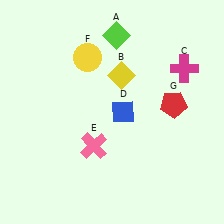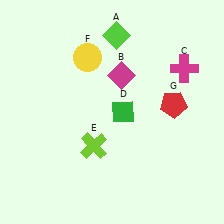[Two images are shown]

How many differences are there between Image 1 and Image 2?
There are 3 differences between the two images.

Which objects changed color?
B changed from yellow to magenta. D changed from blue to green. E changed from pink to lime.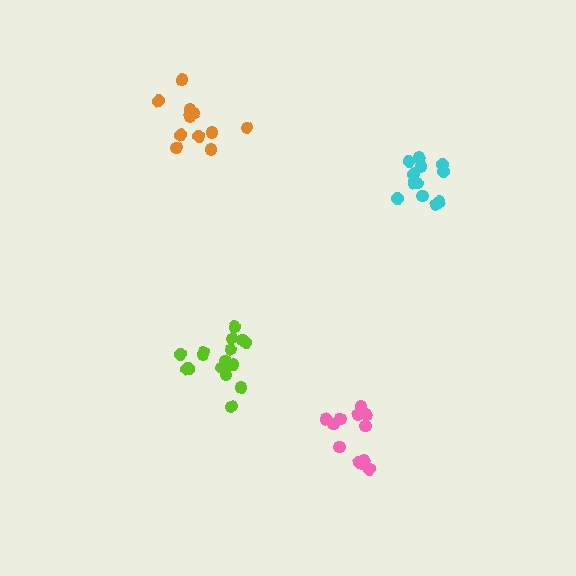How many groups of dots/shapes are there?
There are 4 groups.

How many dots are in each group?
Group 1: 11 dots, Group 2: 13 dots, Group 3: 16 dots, Group 4: 12 dots (52 total).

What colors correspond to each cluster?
The clusters are colored: orange, pink, lime, cyan.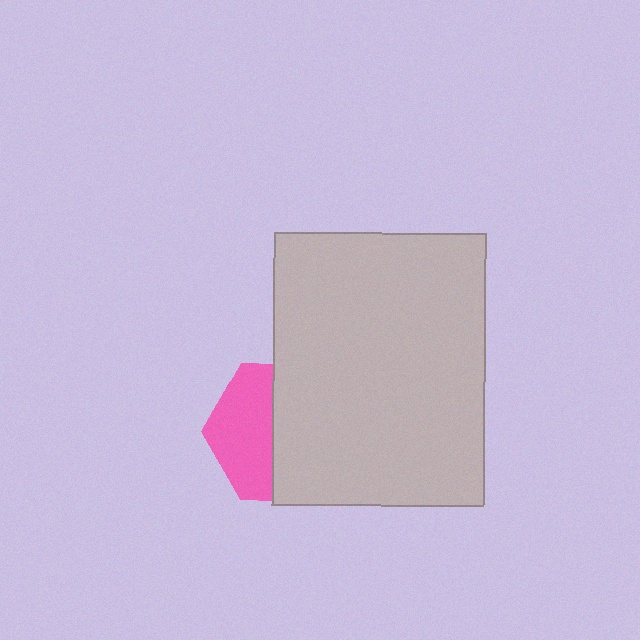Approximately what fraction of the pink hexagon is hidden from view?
Roughly 56% of the pink hexagon is hidden behind the light gray rectangle.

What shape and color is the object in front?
The object in front is a light gray rectangle.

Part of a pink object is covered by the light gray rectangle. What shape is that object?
It is a hexagon.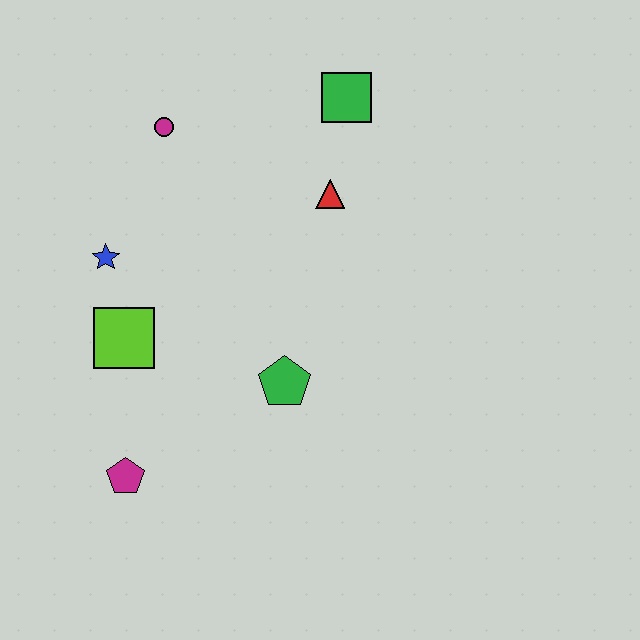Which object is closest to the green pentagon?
The lime square is closest to the green pentagon.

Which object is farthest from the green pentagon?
The green square is farthest from the green pentagon.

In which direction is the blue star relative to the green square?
The blue star is to the left of the green square.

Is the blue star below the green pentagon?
No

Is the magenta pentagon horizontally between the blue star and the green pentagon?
Yes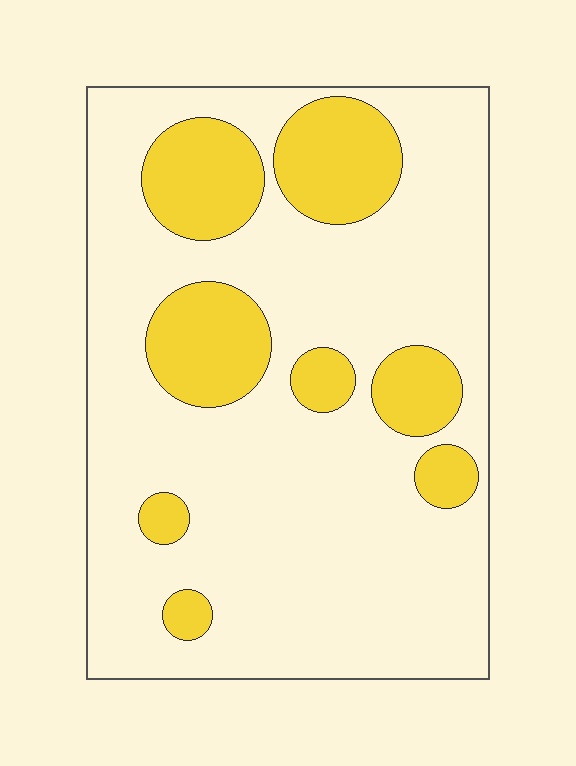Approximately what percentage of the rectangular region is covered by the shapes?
Approximately 25%.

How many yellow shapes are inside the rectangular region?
8.